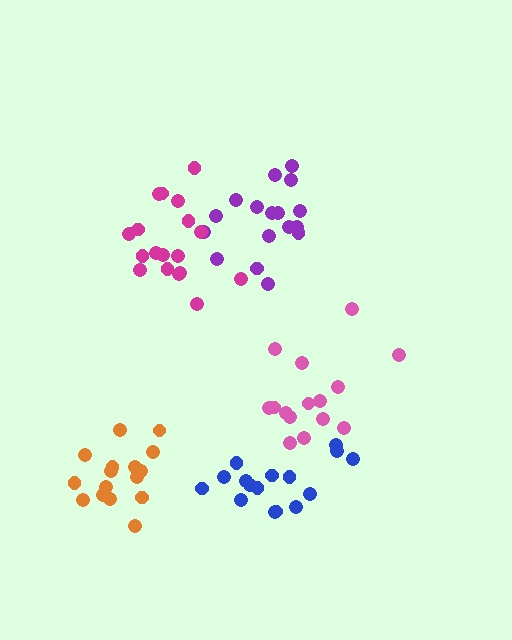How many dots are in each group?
Group 1: 17 dots, Group 2: 15 dots, Group 3: 16 dots, Group 4: 18 dots, Group 5: 16 dots (82 total).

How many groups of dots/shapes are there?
There are 5 groups.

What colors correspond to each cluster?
The clusters are colored: purple, pink, orange, magenta, blue.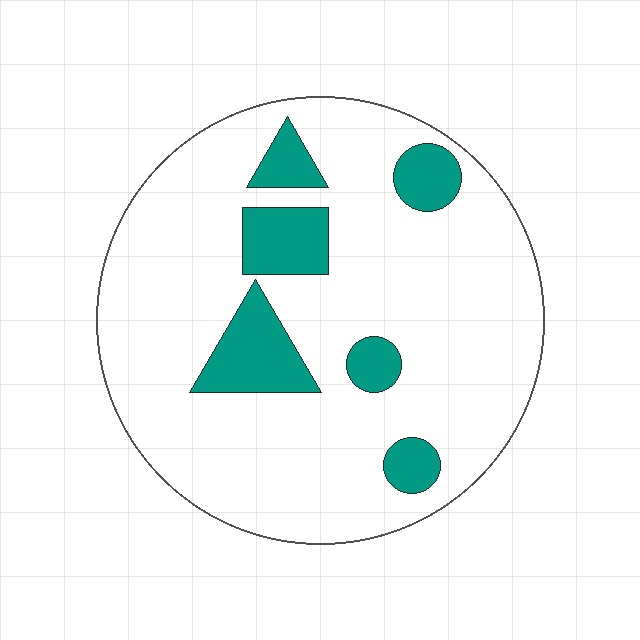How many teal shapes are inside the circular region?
6.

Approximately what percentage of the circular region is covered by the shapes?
Approximately 15%.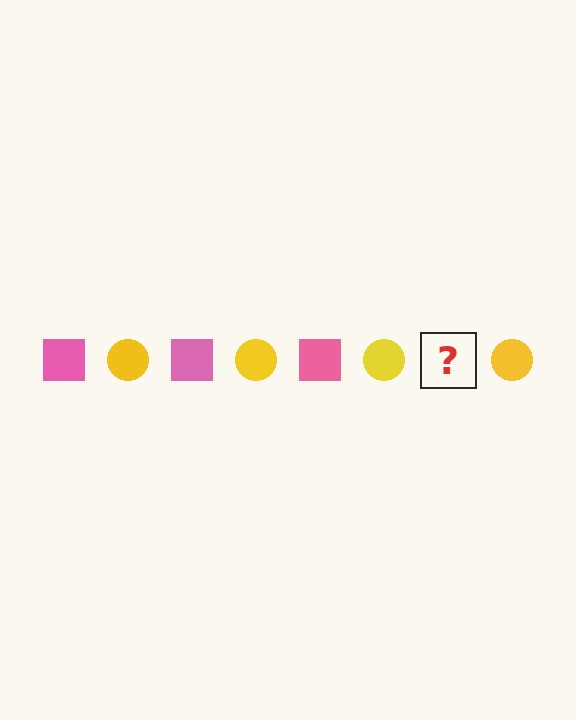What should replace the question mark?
The question mark should be replaced with a pink square.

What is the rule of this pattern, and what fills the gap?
The rule is that the pattern alternates between pink square and yellow circle. The gap should be filled with a pink square.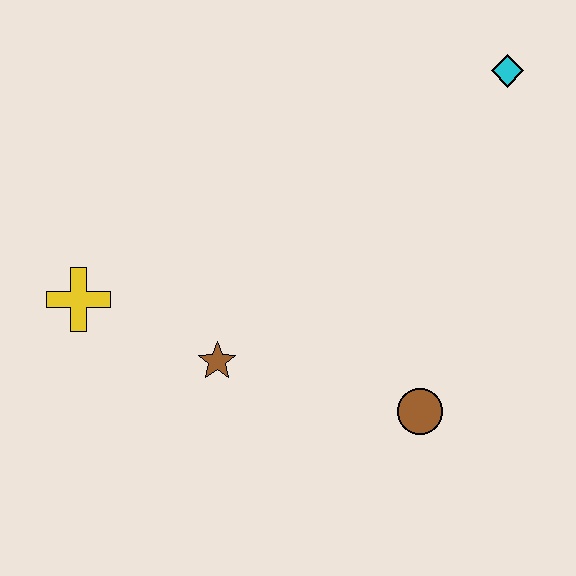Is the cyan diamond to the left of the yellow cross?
No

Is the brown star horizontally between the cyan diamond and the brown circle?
No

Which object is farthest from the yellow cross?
The cyan diamond is farthest from the yellow cross.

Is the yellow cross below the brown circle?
No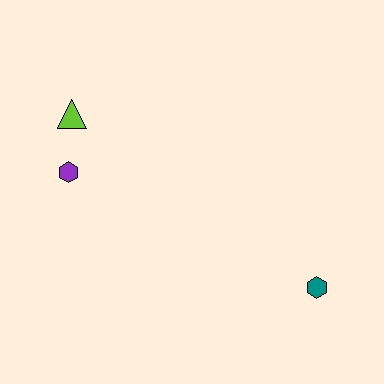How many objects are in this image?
There are 3 objects.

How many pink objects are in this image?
There are no pink objects.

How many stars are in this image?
There are no stars.